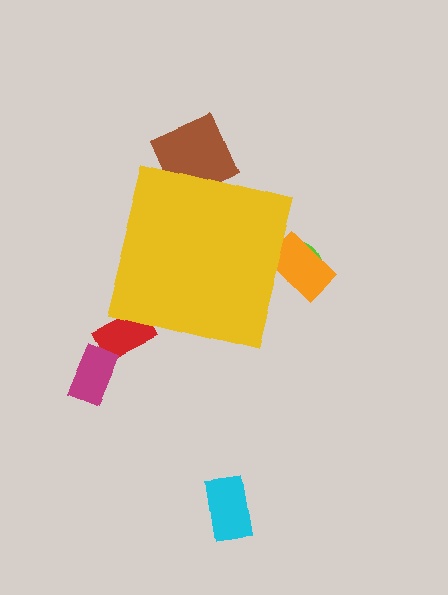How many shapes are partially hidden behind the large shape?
4 shapes are partially hidden.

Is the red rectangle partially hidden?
Yes, the red rectangle is partially hidden behind the yellow square.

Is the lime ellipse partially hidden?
Yes, the lime ellipse is partially hidden behind the yellow square.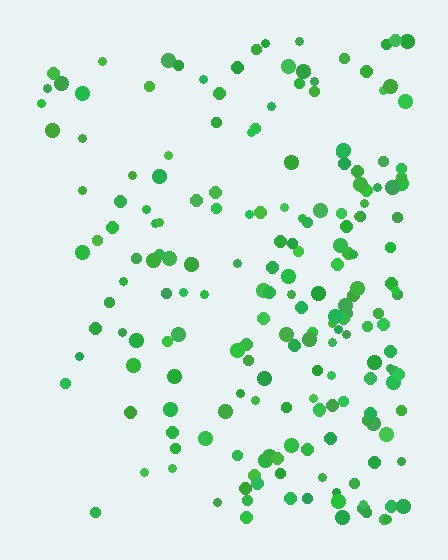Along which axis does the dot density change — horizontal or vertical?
Horizontal.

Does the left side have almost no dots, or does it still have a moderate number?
Still a moderate number, just noticeably fewer than the right.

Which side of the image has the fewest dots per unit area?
The left.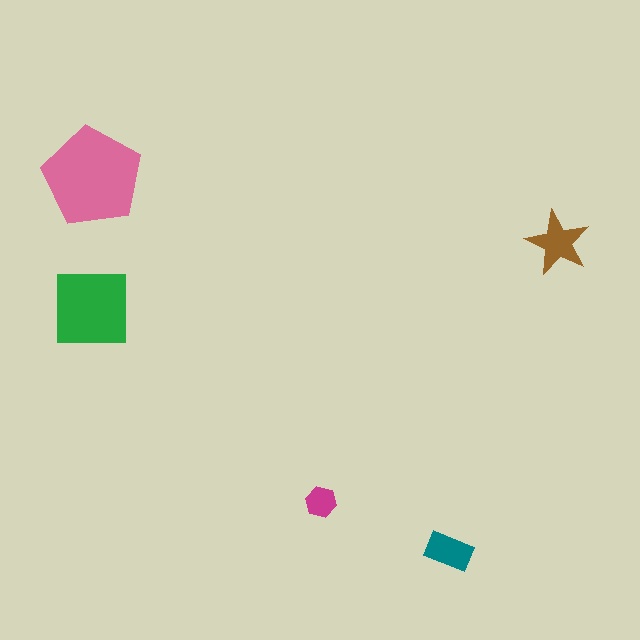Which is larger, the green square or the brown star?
The green square.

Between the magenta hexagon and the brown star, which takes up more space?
The brown star.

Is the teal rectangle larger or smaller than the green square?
Smaller.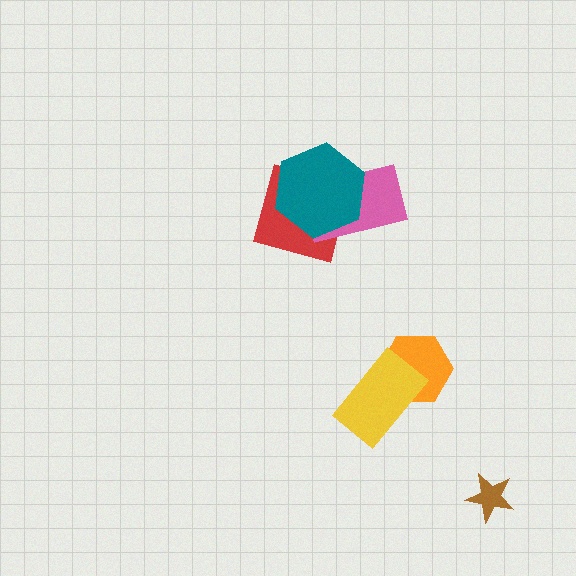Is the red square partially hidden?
Yes, it is partially covered by another shape.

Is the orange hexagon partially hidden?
Yes, it is partially covered by another shape.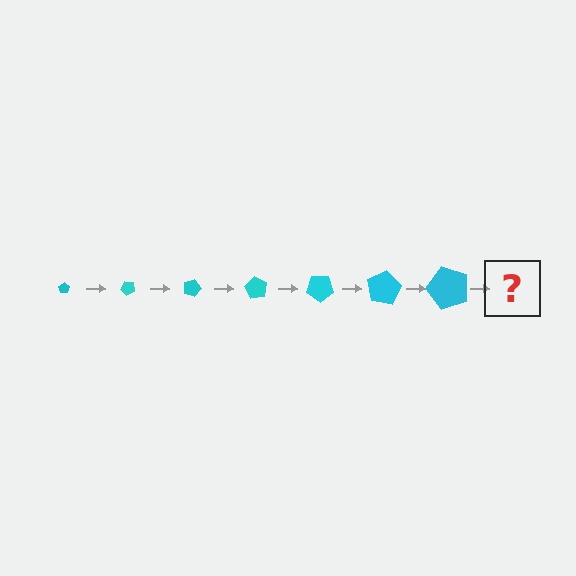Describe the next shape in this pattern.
It should be a pentagon, larger than the previous one and rotated 315 degrees from the start.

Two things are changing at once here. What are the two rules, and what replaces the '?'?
The two rules are that the pentagon grows larger each step and it rotates 45 degrees each step. The '?' should be a pentagon, larger than the previous one and rotated 315 degrees from the start.